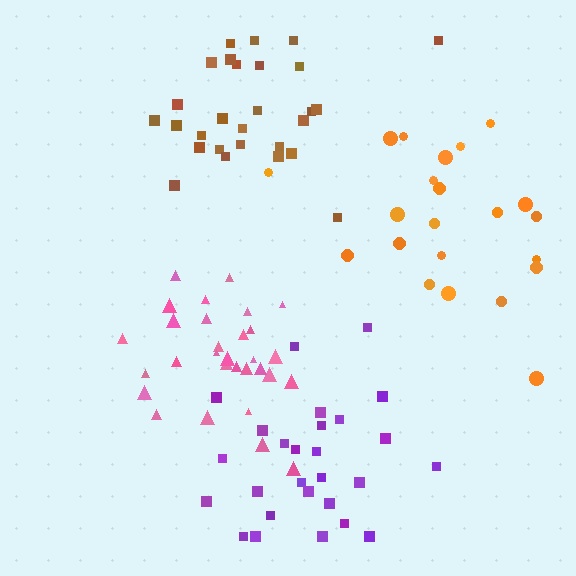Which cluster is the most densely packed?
Brown.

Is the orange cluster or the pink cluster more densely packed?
Pink.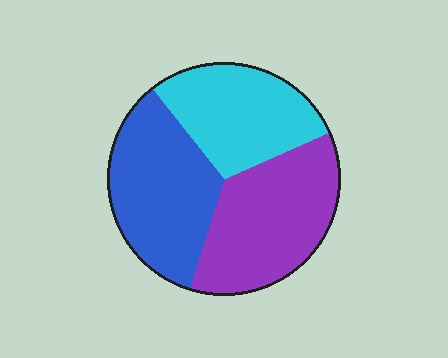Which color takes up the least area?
Cyan, at roughly 30%.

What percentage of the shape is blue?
Blue takes up about one third (1/3) of the shape.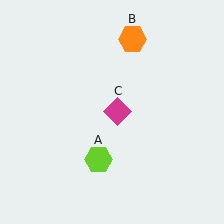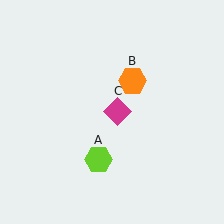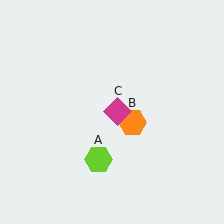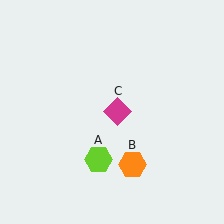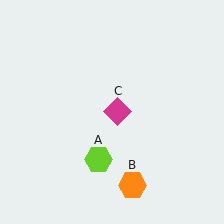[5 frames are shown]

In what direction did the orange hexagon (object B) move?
The orange hexagon (object B) moved down.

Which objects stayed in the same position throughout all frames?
Lime hexagon (object A) and magenta diamond (object C) remained stationary.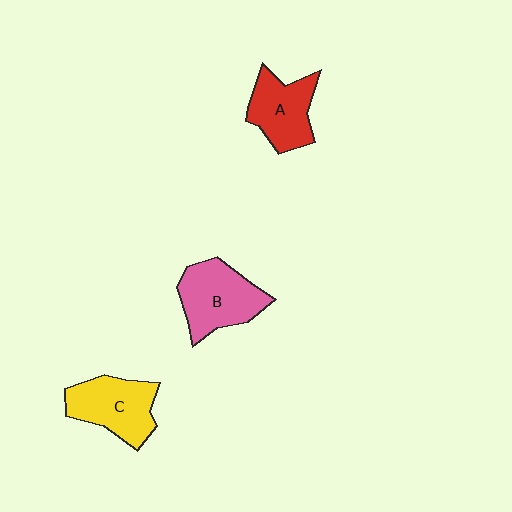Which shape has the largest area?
Shape B (pink).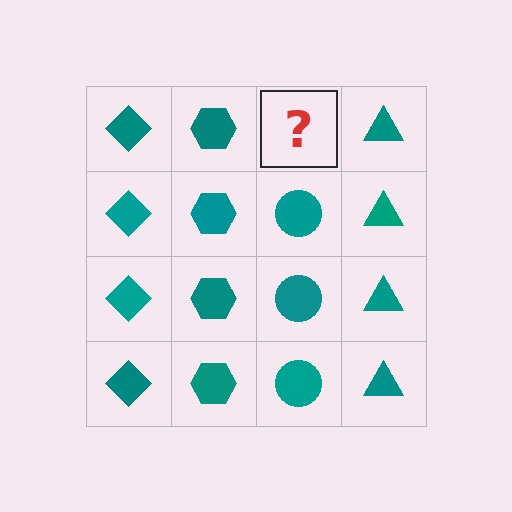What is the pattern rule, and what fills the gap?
The rule is that each column has a consistent shape. The gap should be filled with a teal circle.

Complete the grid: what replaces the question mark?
The question mark should be replaced with a teal circle.